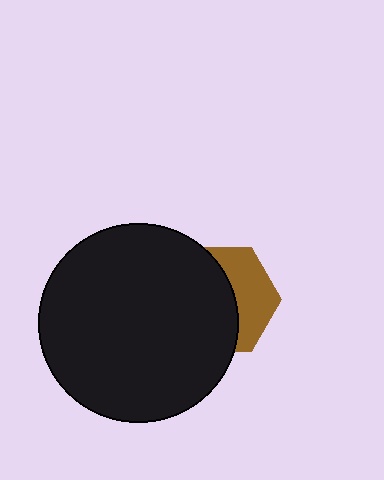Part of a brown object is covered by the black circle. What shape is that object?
It is a hexagon.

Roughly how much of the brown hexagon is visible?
A small part of it is visible (roughly 40%).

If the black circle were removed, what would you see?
You would see the complete brown hexagon.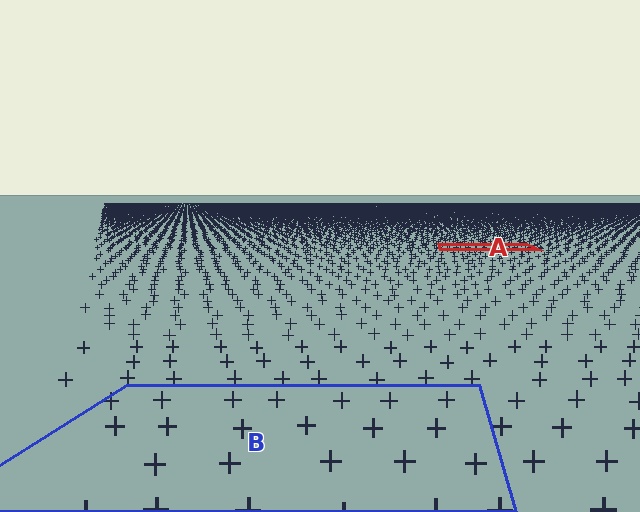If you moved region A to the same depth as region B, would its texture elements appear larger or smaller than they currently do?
They would appear larger. At a closer depth, the same texture elements are projected at a bigger on-screen size.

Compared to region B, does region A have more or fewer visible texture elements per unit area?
Region A has more texture elements per unit area — they are packed more densely because it is farther away.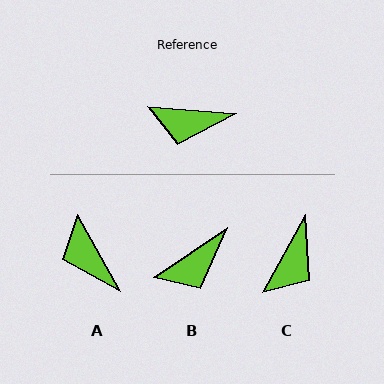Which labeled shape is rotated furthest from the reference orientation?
C, about 66 degrees away.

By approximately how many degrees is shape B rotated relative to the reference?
Approximately 38 degrees counter-clockwise.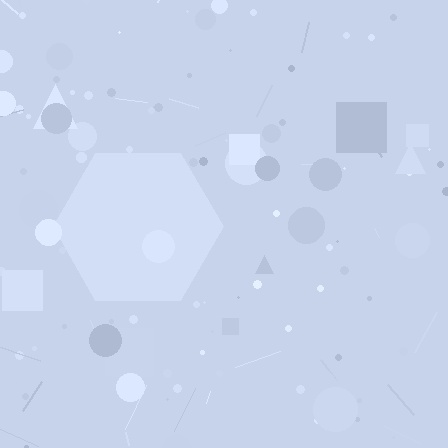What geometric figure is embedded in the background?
A hexagon is embedded in the background.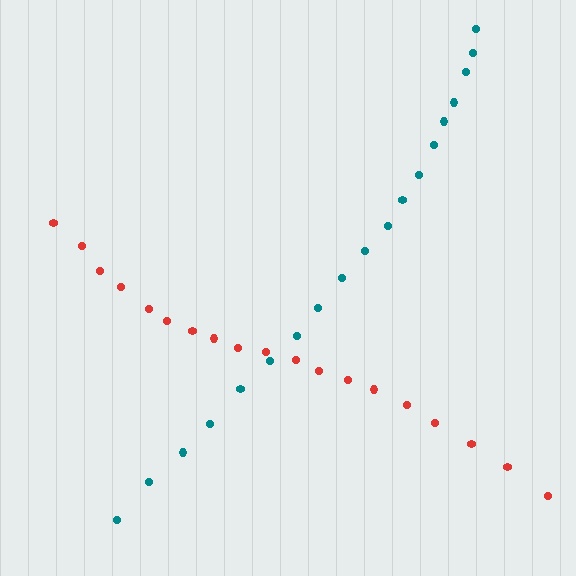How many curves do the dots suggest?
There are 2 distinct paths.